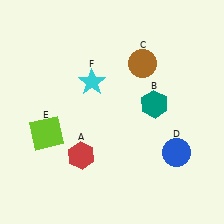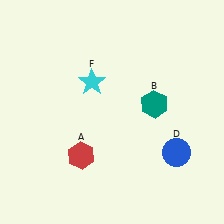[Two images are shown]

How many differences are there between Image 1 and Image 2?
There are 2 differences between the two images.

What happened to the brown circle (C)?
The brown circle (C) was removed in Image 2. It was in the top-right area of Image 1.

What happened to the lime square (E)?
The lime square (E) was removed in Image 2. It was in the bottom-left area of Image 1.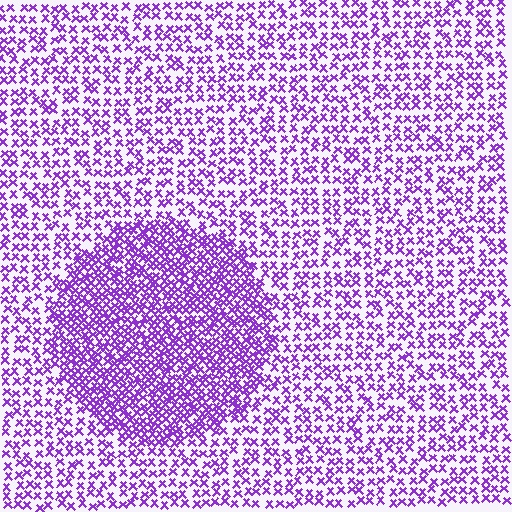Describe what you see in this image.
The image contains small purple elements arranged at two different densities. A circle-shaped region is visible where the elements are more densely packed than the surrounding area.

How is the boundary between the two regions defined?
The boundary is defined by a change in element density (approximately 2.0x ratio). All elements are the same color, size, and shape.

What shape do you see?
I see a circle.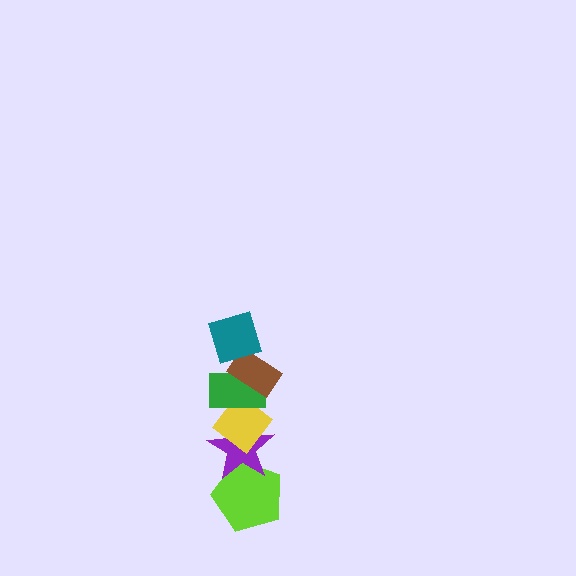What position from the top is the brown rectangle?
The brown rectangle is 2nd from the top.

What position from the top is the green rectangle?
The green rectangle is 3rd from the top.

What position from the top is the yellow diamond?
The yellow diamond is 4th from the top.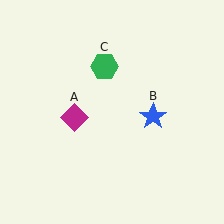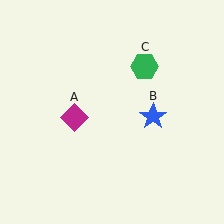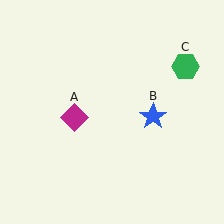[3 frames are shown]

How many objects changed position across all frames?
1 object changed position: green hexagon (object C).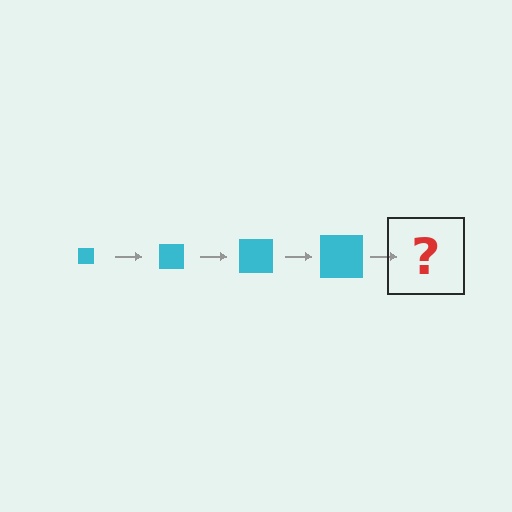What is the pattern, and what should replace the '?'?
The pattern is that the square gets progressively larger each step. The '?' should be a cyan square, larger than the previous one.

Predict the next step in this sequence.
The next step is a cyan square, larger than the previous one.